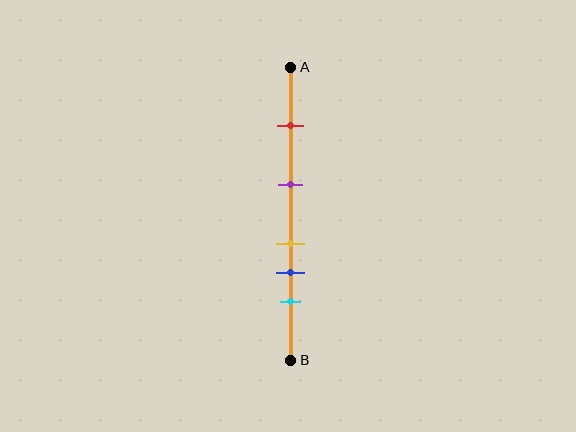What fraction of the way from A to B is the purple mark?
The purple mark is approximately 40% (0.4) of the way from A to B.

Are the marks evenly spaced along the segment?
No, the marks are not evenly spaced.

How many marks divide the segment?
There are 5 marks dividing the segment.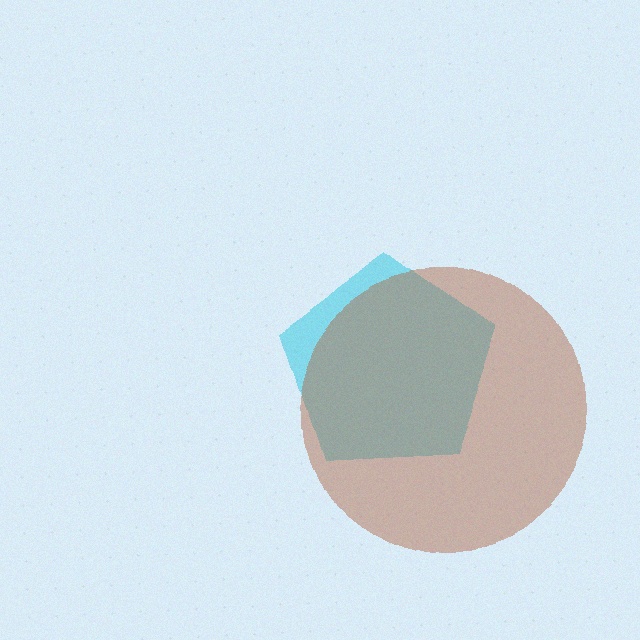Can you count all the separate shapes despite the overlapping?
Yes, there are 2 separate shapes.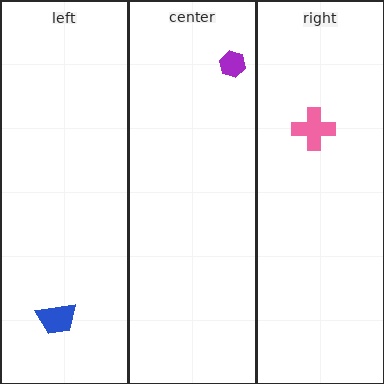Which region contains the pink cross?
The right region.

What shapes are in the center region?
The purple hexagon.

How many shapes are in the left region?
1.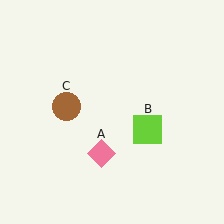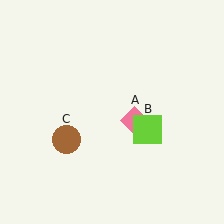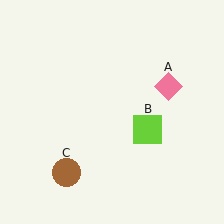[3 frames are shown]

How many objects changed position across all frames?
2 objects changed position: pink diamond (object A), brown circle (object C).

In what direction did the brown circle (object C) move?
The brown circle (object C) moved down.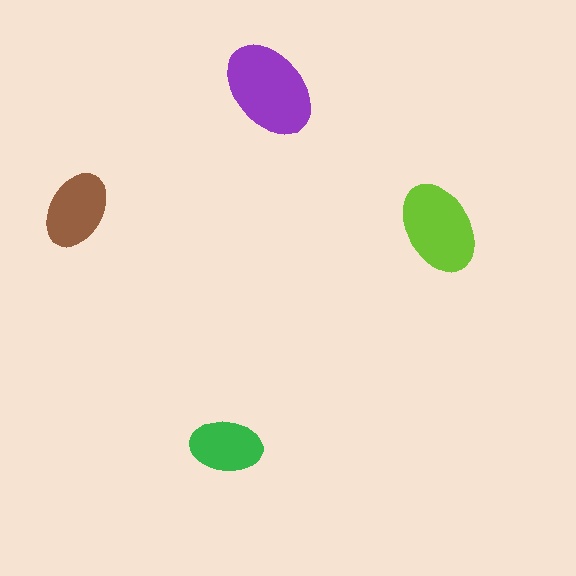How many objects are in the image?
There are 4 objects in the image.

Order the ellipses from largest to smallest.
the purple one, the lime one, the brown one, the green one.